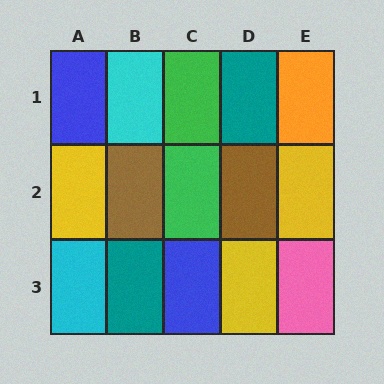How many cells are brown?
2 cells are brown.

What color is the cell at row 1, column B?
Cyan.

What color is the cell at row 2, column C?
Green.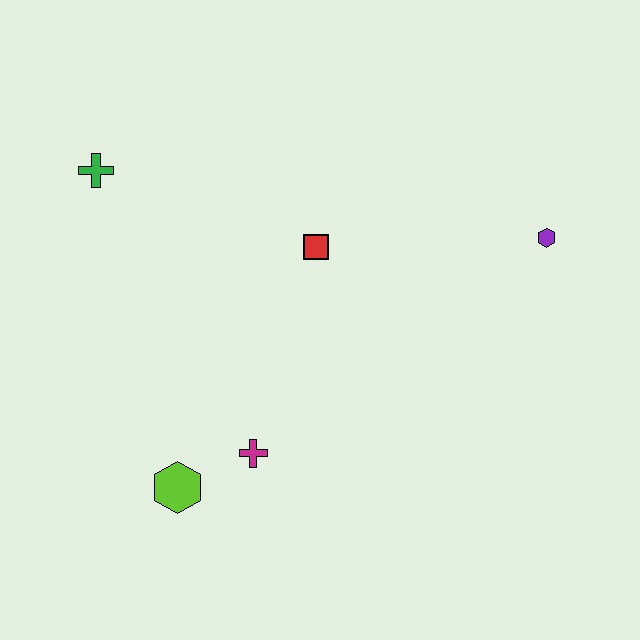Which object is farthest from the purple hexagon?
The green cross is farthest from the purple hexagon.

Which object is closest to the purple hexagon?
The red square is closest to the purple hexagon.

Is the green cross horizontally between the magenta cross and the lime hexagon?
No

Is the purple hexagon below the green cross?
Yes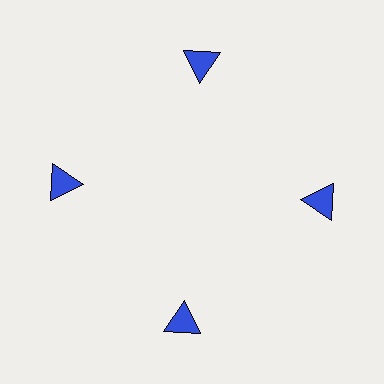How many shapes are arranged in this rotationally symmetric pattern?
There are 4 shapes, arranged in 4 groups of 1.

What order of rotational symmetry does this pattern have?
This pattern has 4-fold rotational symmetry.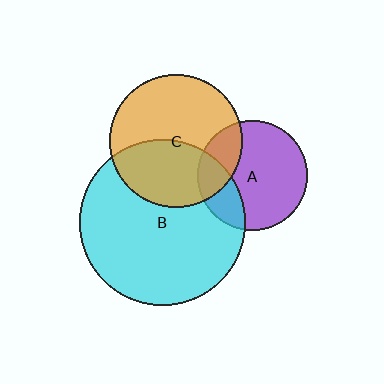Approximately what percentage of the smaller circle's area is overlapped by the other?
Approximately 25%.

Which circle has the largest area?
Circle B (cyan).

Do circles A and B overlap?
Yes.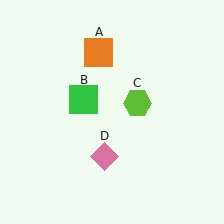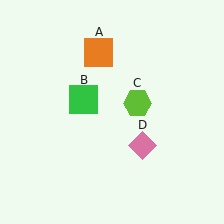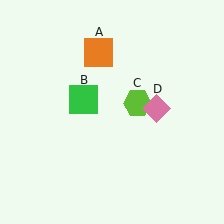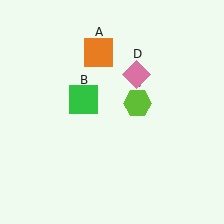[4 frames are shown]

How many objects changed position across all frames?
1 object changed position: pink diamond (object D).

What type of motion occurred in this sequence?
The pink diamond (object D) rotated counterclockwise around the center of the scene.